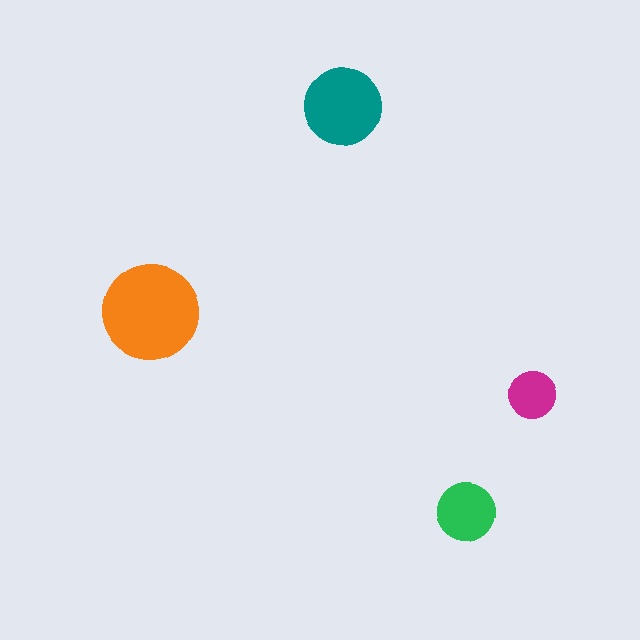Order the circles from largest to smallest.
the orange one, the teal one, the green one, the magenta one.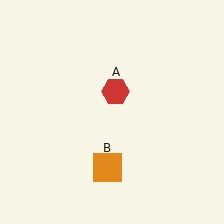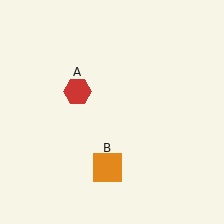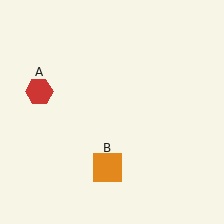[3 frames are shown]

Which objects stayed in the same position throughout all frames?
Orange square (object B) remained stationary.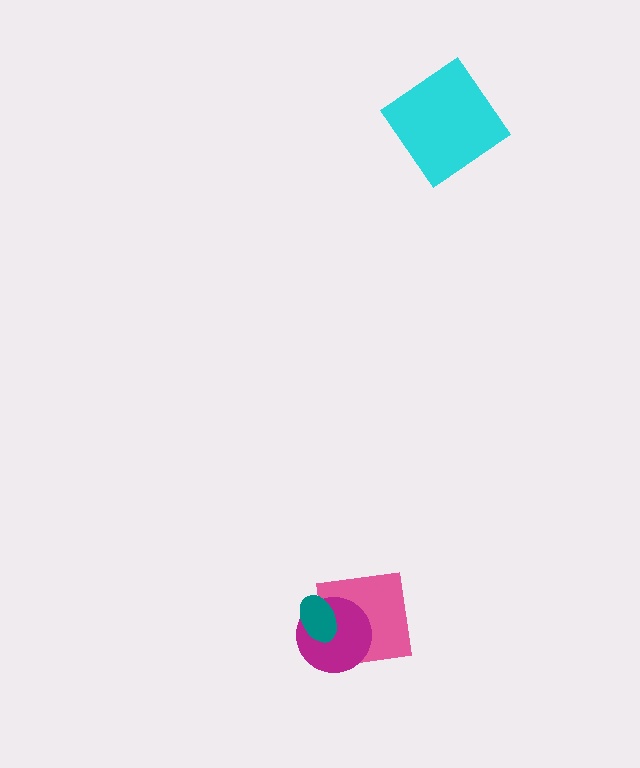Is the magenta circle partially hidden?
Yes, it is partially covered by another shape.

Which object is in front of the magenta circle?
The teal ellipse is in front of the magenta circle.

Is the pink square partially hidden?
Yes, it is partially covered by another shape.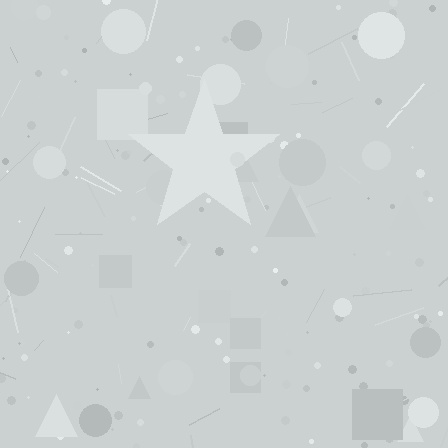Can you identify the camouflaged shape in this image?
The camouflaged shape is a star.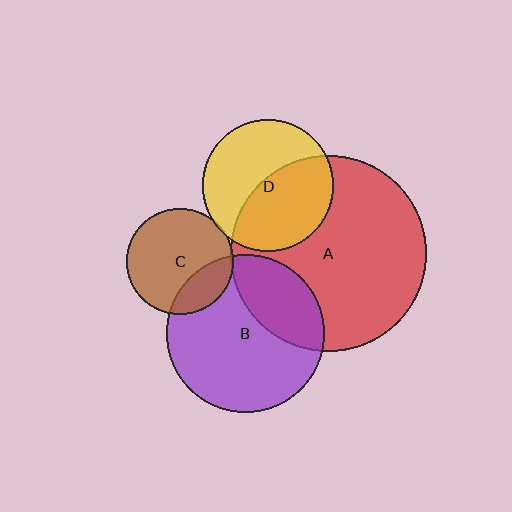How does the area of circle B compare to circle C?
Approximately 2.2 times.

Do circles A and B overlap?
Yes.